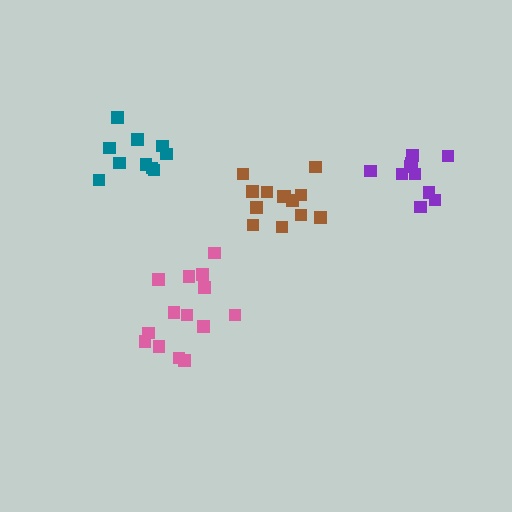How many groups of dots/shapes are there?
There are 4 groups.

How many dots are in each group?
Group 1: 10 dots, Group 2: 14 dots, Group 3: 10 dots, Group 4: 13 dots (47 total).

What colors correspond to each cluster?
The clusters are colored: purple, pink, teal, brown.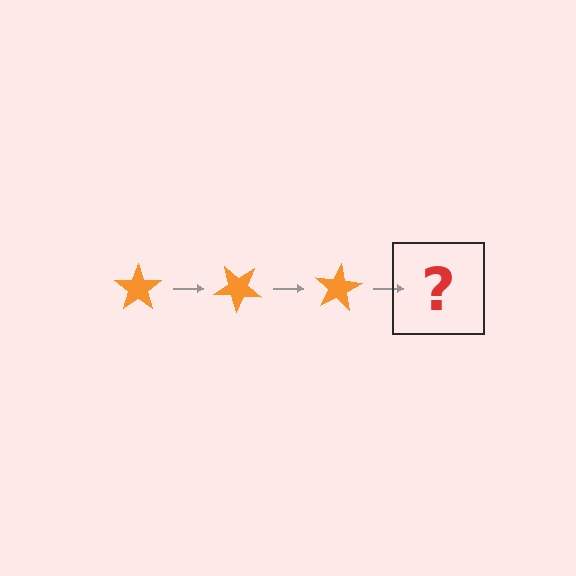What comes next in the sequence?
The next element should be an orange star rotated 120 degrees.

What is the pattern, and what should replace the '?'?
The pattern is that the star rotates 40 degrees each step. The '?' should be an orange star rotated 120 degrees.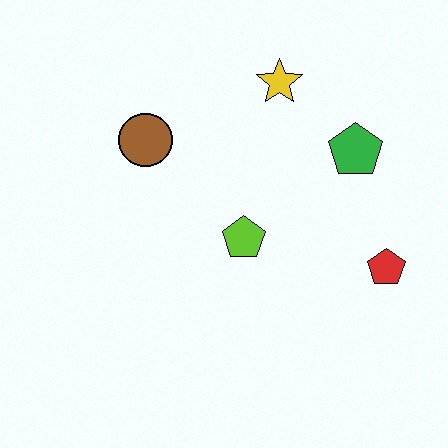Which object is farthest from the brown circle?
The red pentagon is farthest from the brown circle.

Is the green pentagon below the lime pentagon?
No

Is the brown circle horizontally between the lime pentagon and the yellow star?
No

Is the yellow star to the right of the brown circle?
Yes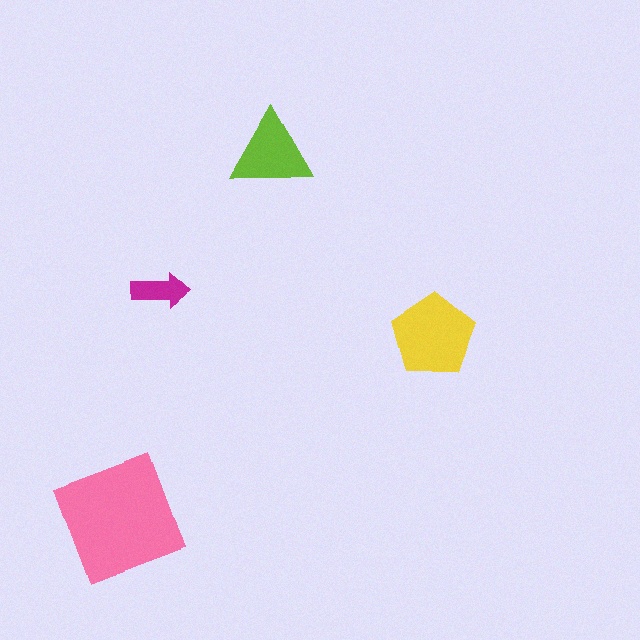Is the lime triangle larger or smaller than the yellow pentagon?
Smaller.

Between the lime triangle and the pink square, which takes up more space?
The pink square.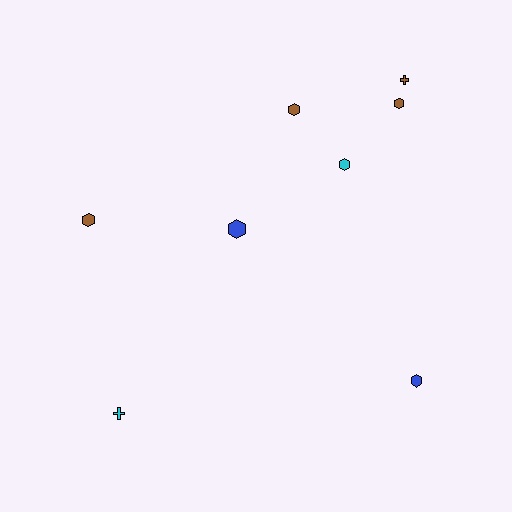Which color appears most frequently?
Brown, with 4 objects.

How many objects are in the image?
There are 8 objects.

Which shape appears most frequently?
Hexagon, with 6 objects.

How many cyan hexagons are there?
There is 1 cyan hexagon.